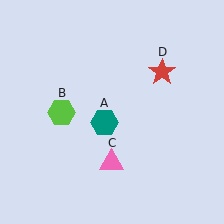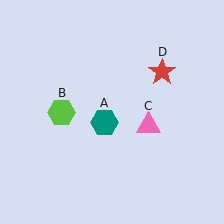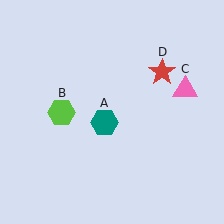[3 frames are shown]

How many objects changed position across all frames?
1 object changed position: pink triangle (object C).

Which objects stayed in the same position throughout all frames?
Teal hexagon (object A) and lime hexagon (object B) and red star (object D) remained stationary.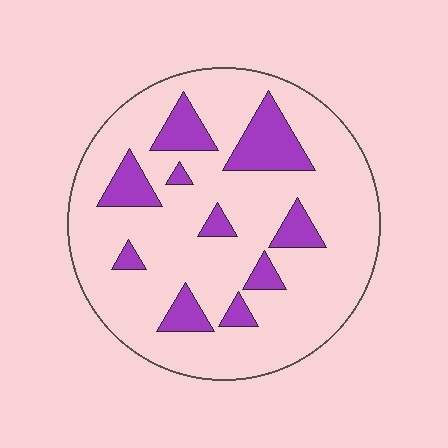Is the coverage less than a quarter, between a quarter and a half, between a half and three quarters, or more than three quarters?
Less than a quarter.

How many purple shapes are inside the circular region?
10.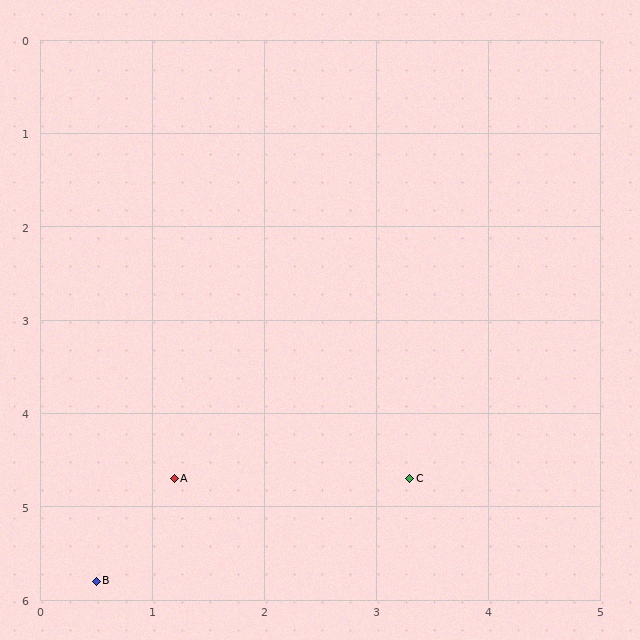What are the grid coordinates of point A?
Point A is at approximately (1.2, 4.7).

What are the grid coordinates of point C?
Point C is at approximately (3.3, 4.7).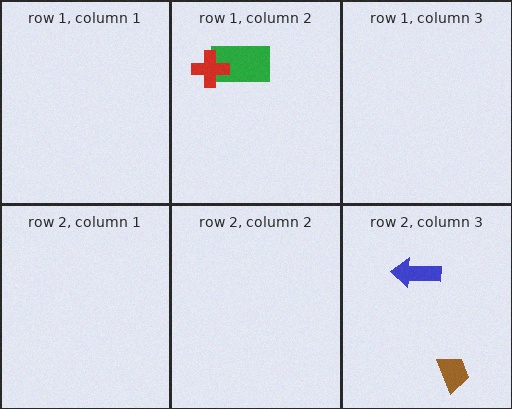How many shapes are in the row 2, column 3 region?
2.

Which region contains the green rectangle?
The row 1, column 2 region.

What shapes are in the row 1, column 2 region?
The green rectangle, the red cross.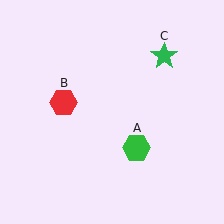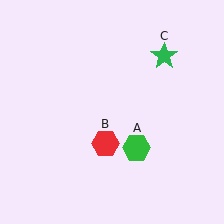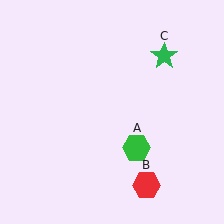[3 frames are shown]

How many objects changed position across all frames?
1 object changed position: red hexagon (object B).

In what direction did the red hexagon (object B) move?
The red hexagon (object B) moved down and to the right.